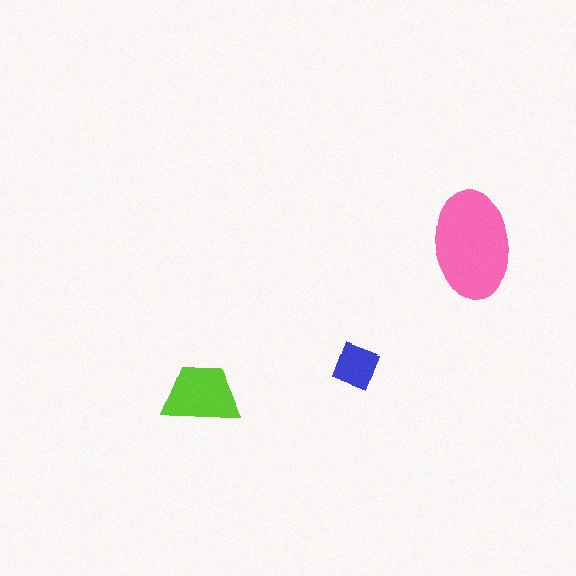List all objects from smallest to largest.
The blue square, the lime trapezoid, the pink ellipse.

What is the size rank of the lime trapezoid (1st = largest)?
2nd.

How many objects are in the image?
There are 3 objects in the image.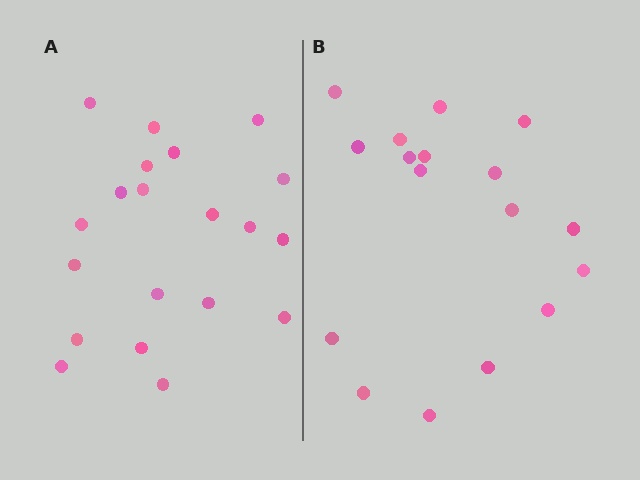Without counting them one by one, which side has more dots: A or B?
Region A (the left region) has more dots.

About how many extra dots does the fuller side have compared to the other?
Region A has just a few more — roughly 2 or 3 more dots than region B.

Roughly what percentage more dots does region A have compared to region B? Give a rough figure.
About 20% more.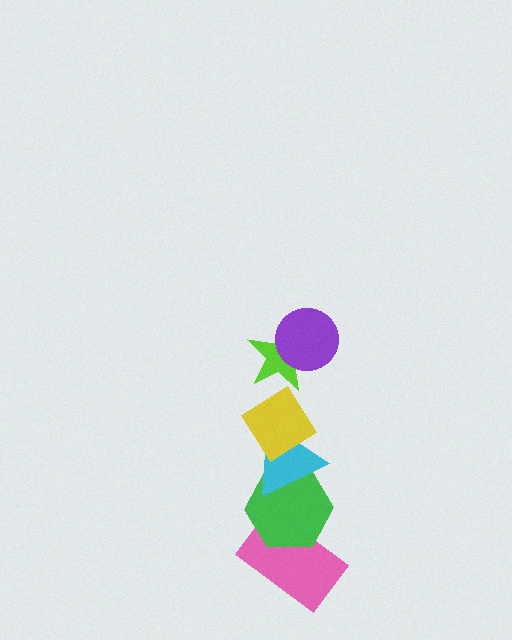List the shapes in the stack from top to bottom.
From top to bottom: the purple circle, the lime star, the yellow diamond, the cyan triangle, the green hexagon, the pink rectangle.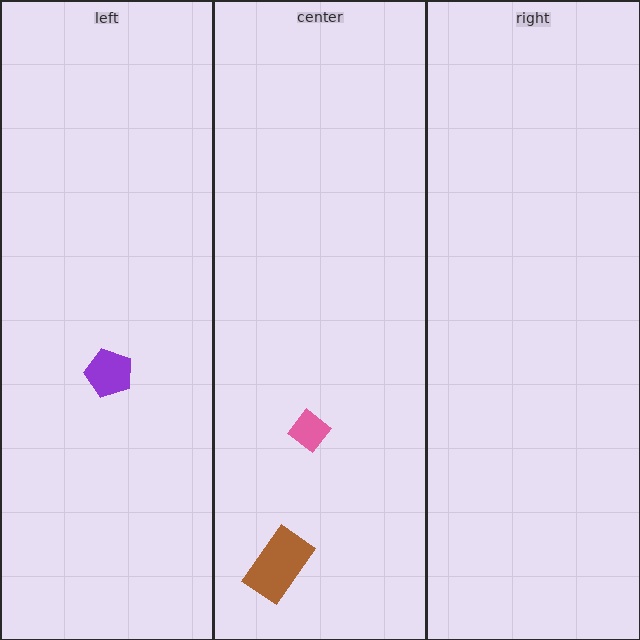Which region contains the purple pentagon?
The left region.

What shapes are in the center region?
The pink diamond, the brown rectangle.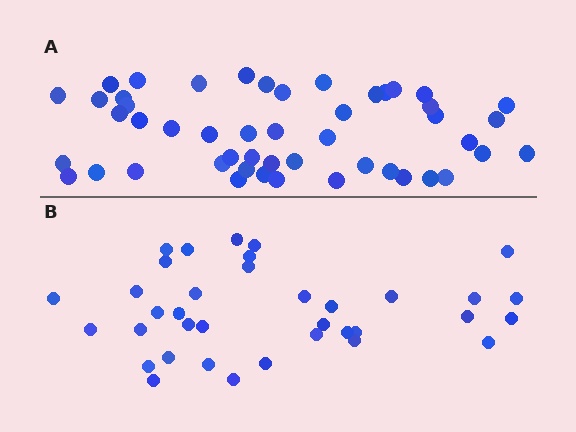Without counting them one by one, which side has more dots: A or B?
Region A (the top region) has more dots.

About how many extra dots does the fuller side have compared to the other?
Region A has approximately 15 more dots than region B.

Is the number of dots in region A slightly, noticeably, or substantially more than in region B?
Region A has noticeably more, but not dramatically so. The ratio is roughly 1.4 to 1.